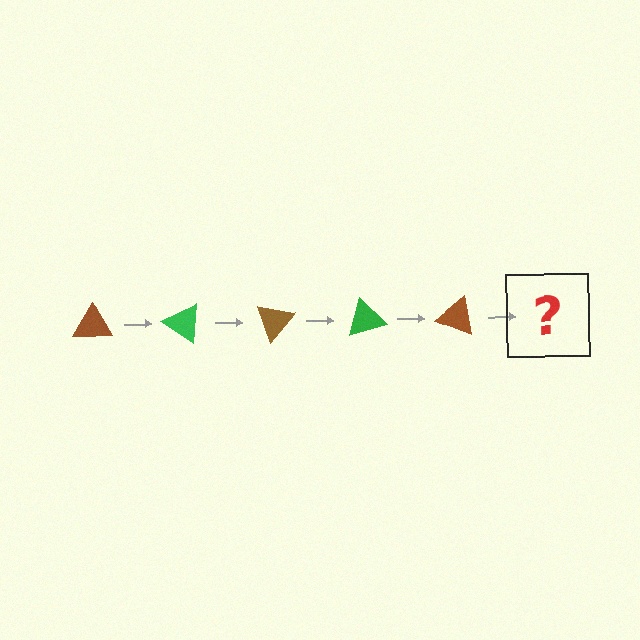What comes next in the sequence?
The next element should be a green triangle, rotated 175 degrees from the start.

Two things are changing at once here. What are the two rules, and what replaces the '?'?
The two rules are that it rotates 35 degrees each step and the color cycles through brown and green. The '?' should be a green triangle, rotated 175 degrees from the start.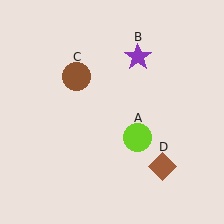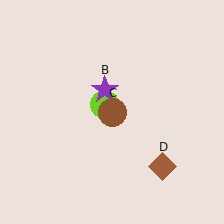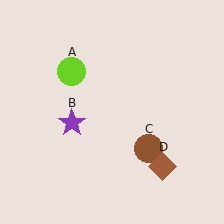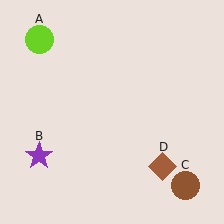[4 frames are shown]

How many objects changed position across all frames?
3 objects changed position: lime circle (object A), purple star (object B), brown circle (object C).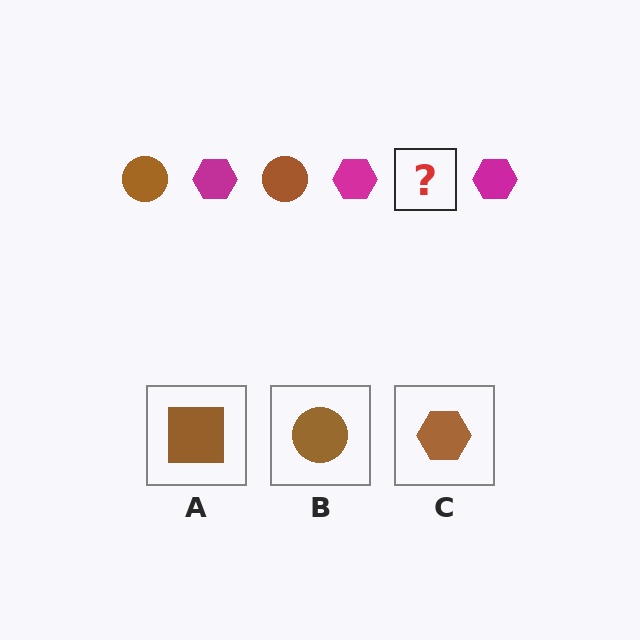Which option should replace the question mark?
Option B.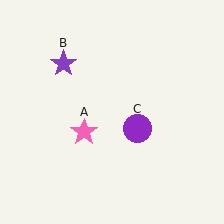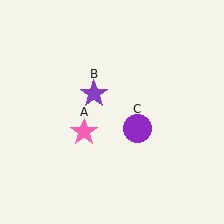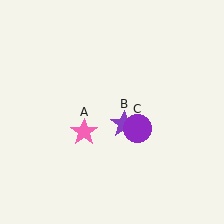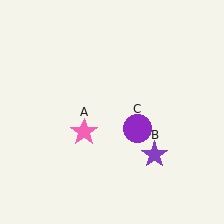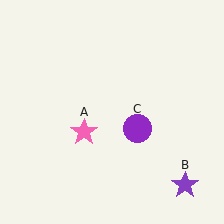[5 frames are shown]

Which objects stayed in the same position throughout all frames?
Pink star (object A) and purple circle (object C) remained stationary.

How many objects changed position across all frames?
1 object changed position: purple star (object B).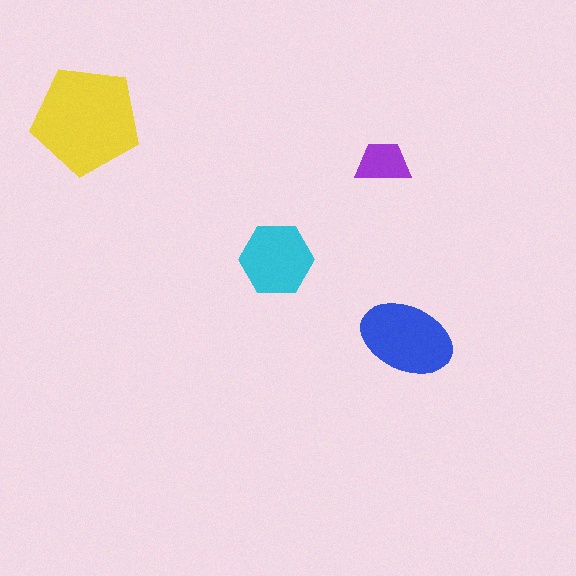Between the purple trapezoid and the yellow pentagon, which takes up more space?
The yellow pentagon.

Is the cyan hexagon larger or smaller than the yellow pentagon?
Smaller.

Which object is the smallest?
The purple trapezoid.